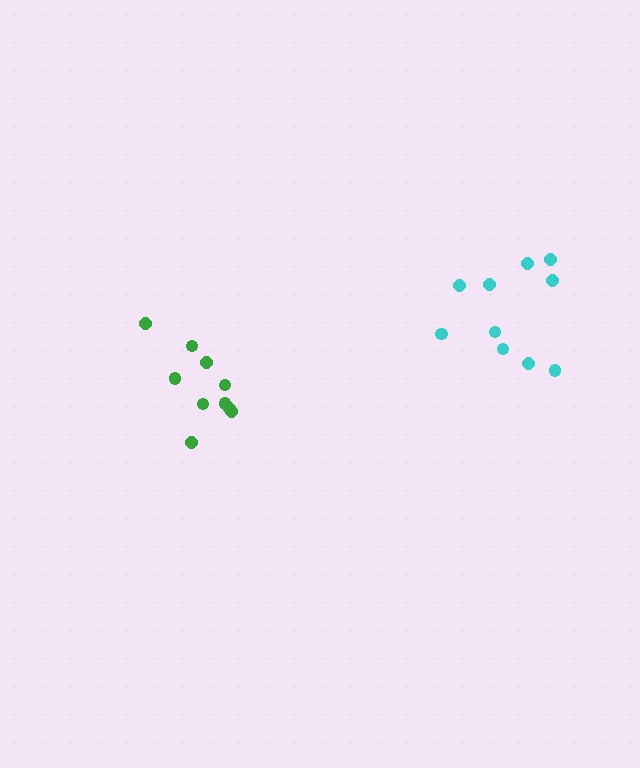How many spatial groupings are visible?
There are 2 spatial groupings.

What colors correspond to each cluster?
The clusters are colored: green, cyan.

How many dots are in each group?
Group 1: 10 dots, Group 2: 10 dots (20 total).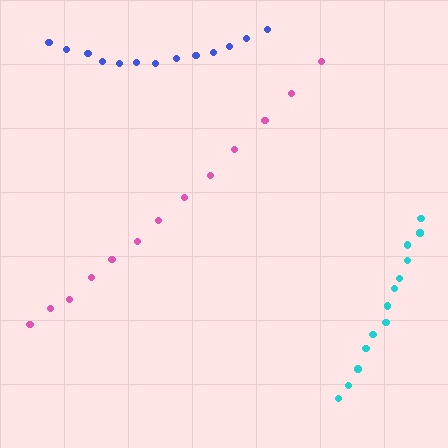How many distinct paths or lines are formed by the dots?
There are 3 distinct paths.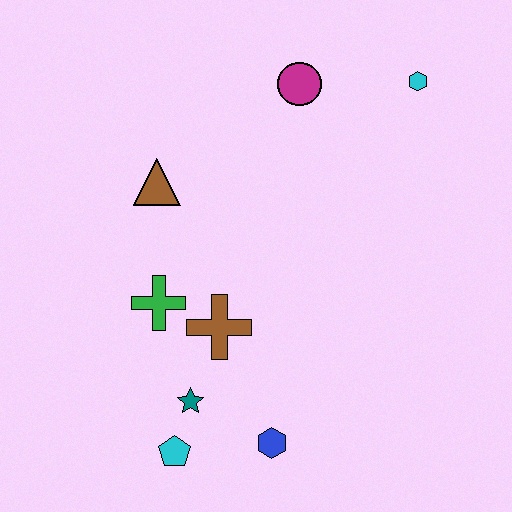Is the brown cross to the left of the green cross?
No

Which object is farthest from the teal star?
The cyan hexagon is farthest from the teal star.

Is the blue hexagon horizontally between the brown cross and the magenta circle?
Yes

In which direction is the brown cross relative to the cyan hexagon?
The brown cross is below the cyan hexagon.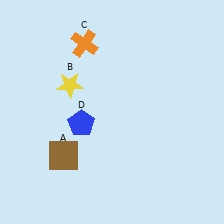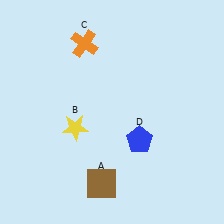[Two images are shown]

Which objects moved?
The objects that moved are: the brown square (A), the yellow star (B), the blue pentagon (D).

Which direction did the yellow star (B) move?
The yellow star (B) moved down.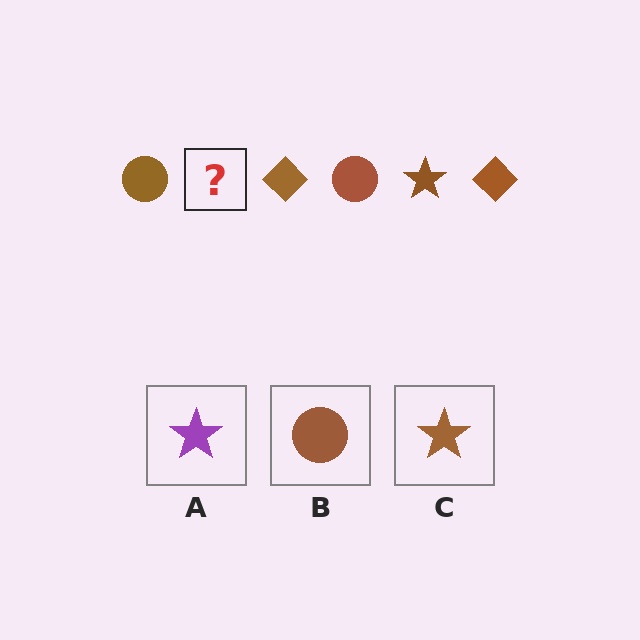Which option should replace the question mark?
Option C.